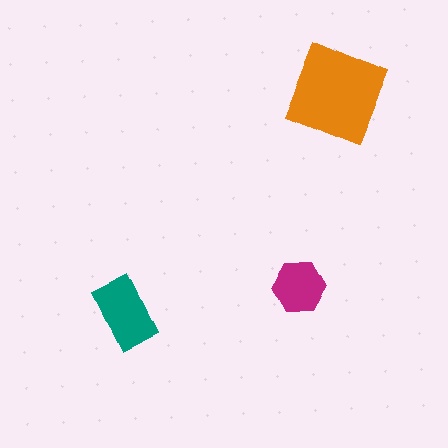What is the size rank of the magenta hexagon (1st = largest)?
3rd.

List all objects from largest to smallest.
The orange diamond, the teal rectangle, the magenta hexagon.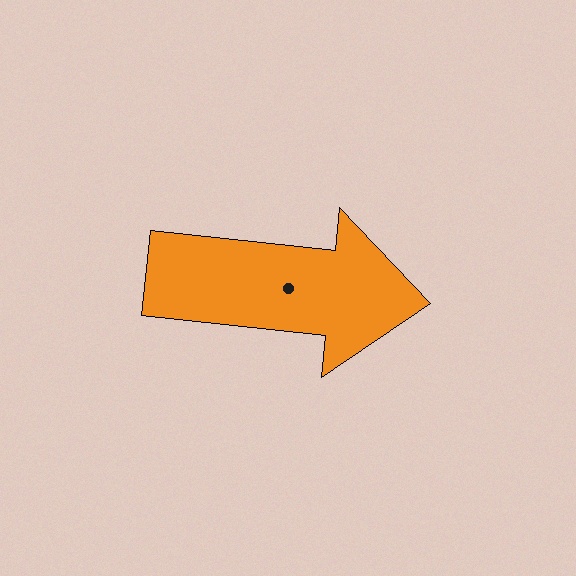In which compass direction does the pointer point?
East.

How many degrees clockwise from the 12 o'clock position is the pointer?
Approximately 96 degrees.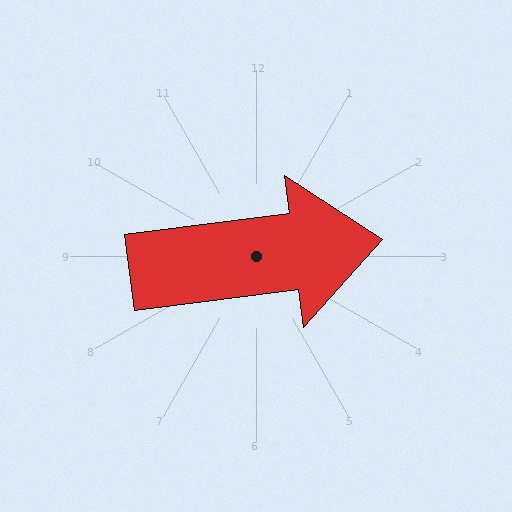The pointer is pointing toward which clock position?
Roughly 3 o'clock.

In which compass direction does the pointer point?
East.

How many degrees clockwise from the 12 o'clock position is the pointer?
Approximately 83 degrees.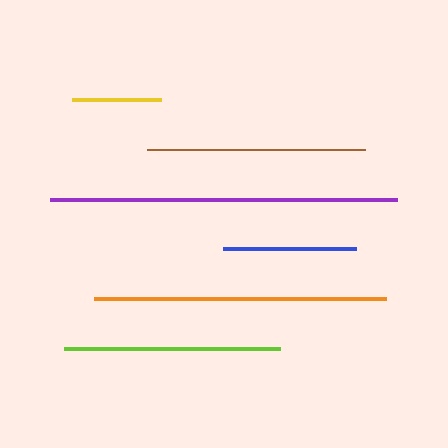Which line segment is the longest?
The purple line is the longest at approximately 348 pixels.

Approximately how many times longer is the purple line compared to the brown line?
The purple line is approximately 1.6 times the length of the brown line.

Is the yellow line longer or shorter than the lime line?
The lime line is longer than the yellow line.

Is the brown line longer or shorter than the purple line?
The purple line is longer than the brown line.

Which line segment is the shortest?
The yellow line is the shortest at approximately 89 pixels.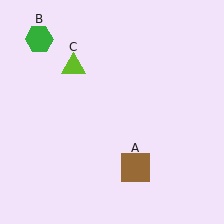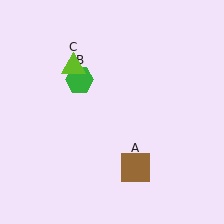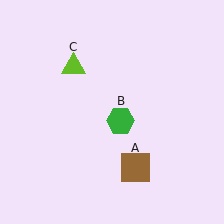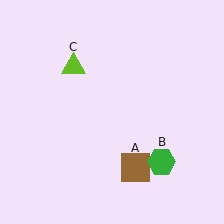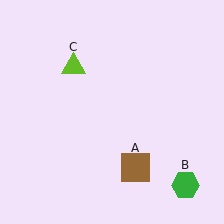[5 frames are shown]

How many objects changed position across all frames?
1 object changed position: green hexagon (object B).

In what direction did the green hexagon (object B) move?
The green hexagon (object B) moved down and to the right.